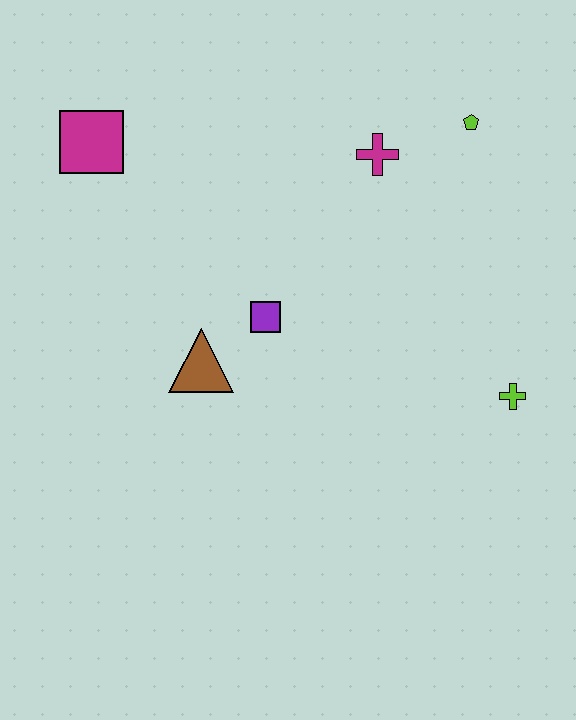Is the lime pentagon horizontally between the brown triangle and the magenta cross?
No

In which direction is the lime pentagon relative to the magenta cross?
The lime pentagon is to the right of the magenta cross.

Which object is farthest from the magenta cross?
The magenta square is farthest from the magenta cross.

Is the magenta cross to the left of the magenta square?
No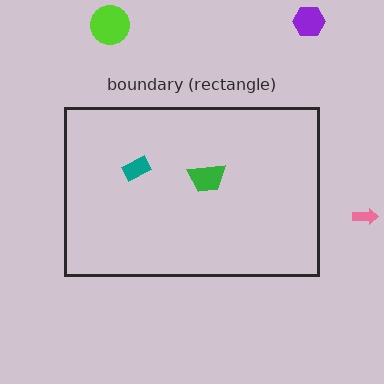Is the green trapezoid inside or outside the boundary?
Inside.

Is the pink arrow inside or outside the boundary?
Outside.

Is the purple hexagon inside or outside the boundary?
Outside.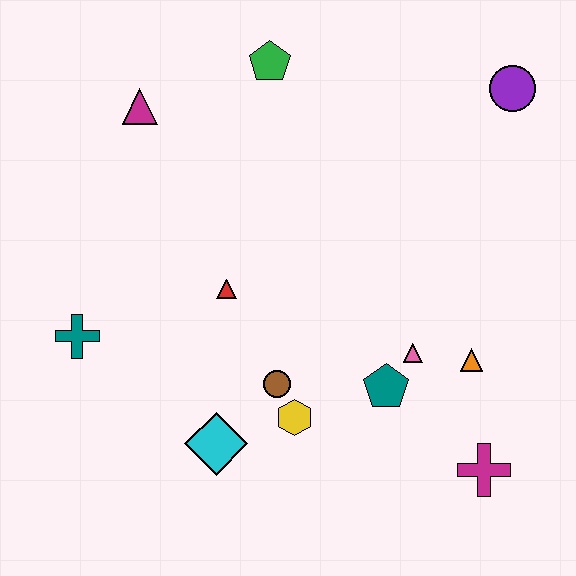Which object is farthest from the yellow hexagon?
The purple circle is farthest from the yellow hexagon.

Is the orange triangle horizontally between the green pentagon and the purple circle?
Yes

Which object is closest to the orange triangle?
The pink triangle is closest to the orange triangle.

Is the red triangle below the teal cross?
No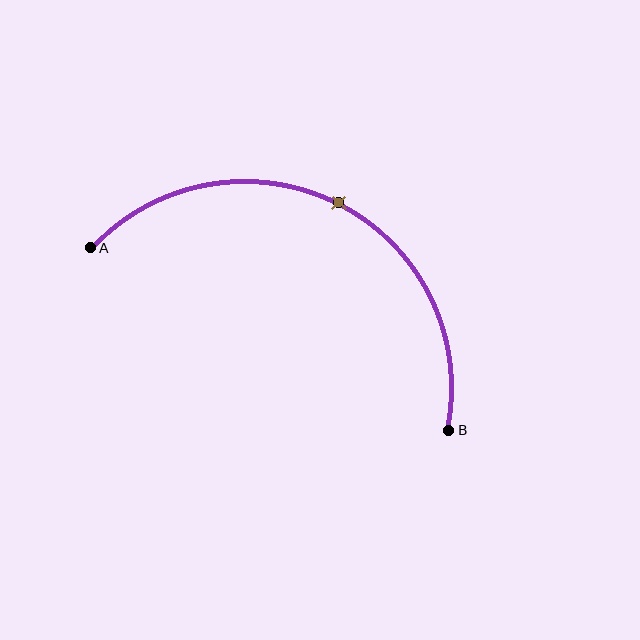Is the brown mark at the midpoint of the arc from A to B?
Yes. The brown mark lies on the arc at equal arc-length from both A and B — it is the arc midpoint.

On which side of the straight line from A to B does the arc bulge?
The arc bulges above the straight line connecting A and B.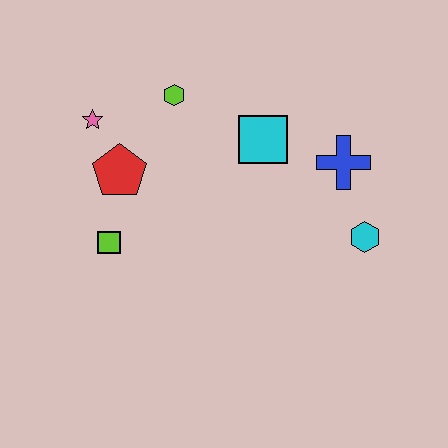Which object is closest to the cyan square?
The blue cross is closest to the cyan square.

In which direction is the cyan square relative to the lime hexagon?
The cyan square is to the right of the lime hexagon.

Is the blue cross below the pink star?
Yes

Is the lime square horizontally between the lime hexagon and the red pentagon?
No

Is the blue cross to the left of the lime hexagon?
No